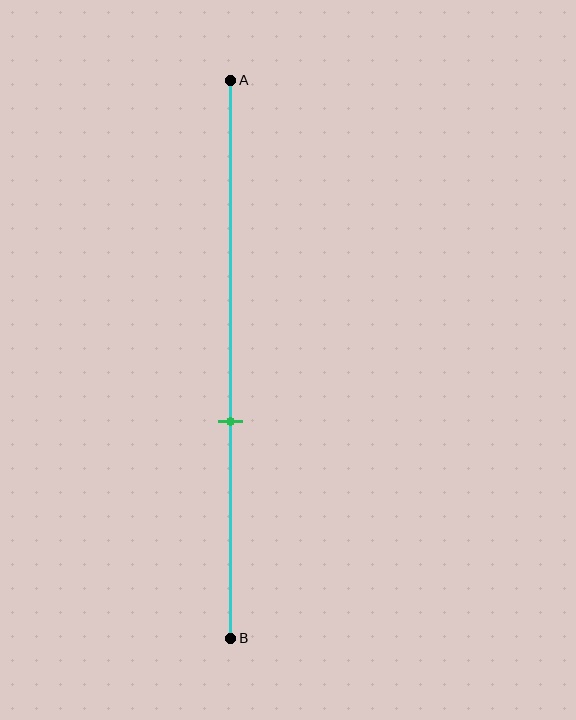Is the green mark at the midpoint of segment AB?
No, the mark is at about 60% from A, not at the 50% midpoint.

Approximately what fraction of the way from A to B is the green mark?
The green mark is approximately 60% of the way from A to B.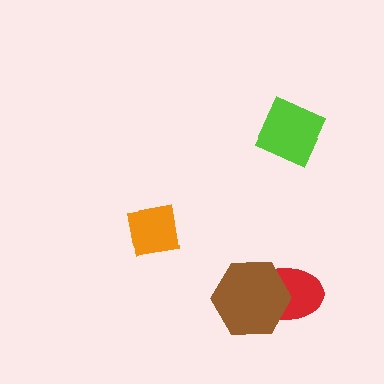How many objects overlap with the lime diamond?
0 objects overlap with the lime diamond.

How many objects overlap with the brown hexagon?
1 object overlaps with the brown hexagon.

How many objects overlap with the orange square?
0 objects overlap with the orange square.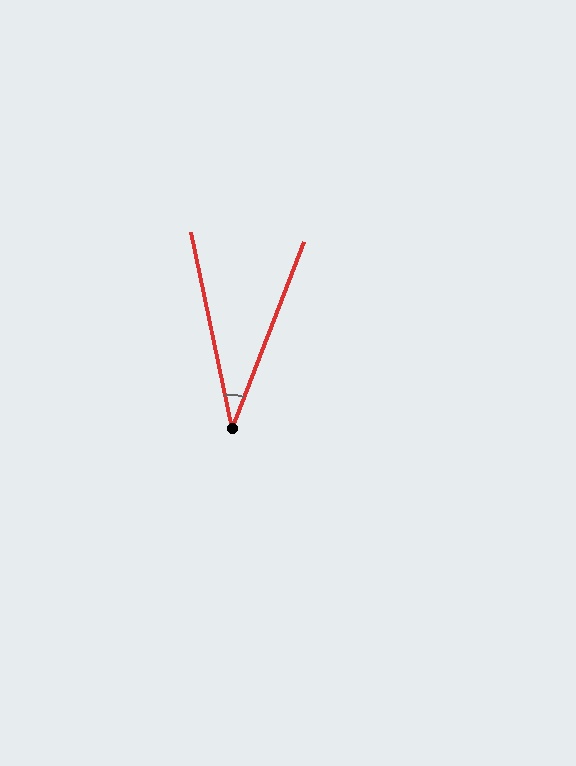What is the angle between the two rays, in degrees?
Approximately 33 degrees.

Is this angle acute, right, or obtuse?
It is acute.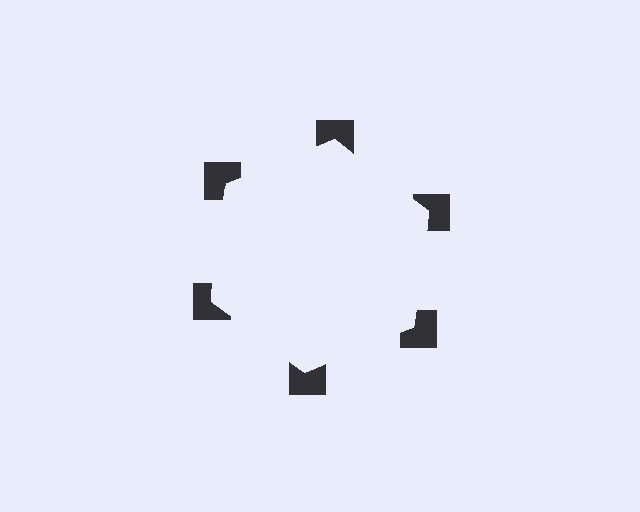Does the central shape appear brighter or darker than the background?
It typically appears slightly brighter than the background, even though no actual brightness change is drawn.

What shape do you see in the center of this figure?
An illusory hexagon — its edges are inferred from the aligned wedge cuts in the notched squares, not physically drawn.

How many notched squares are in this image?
There are 6 — one at each vertex of the illusory hexagon.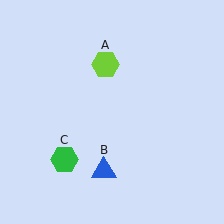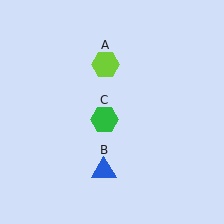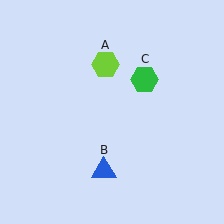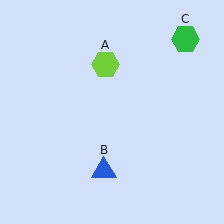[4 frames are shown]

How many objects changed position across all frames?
1 object changed position: green hexagon (object C).